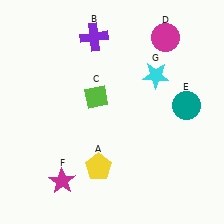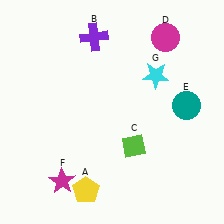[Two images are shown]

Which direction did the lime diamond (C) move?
The lime diamond (C) moved down.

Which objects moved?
The objects that moved are: the yellow pentagon (A), the lime diamond (C).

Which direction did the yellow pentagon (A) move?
The yellow pentagon (A) moved down.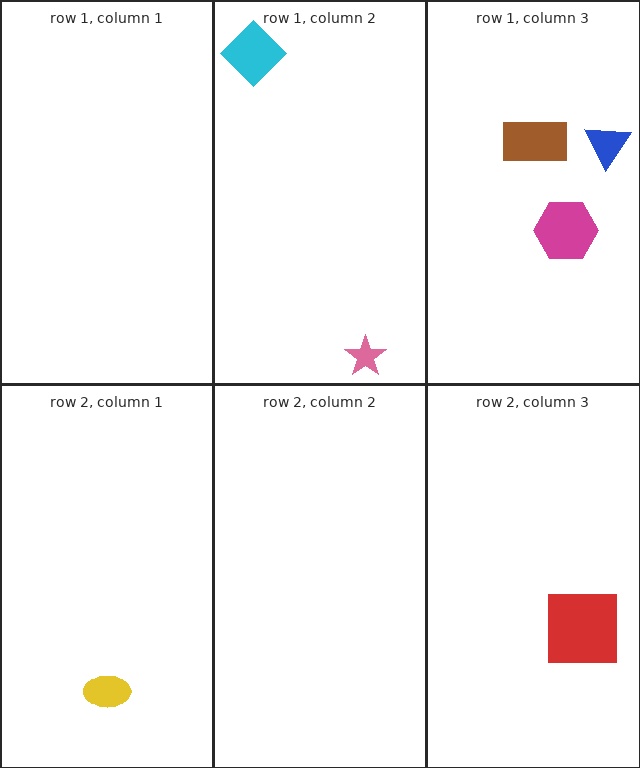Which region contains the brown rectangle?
The row 1, column 3 region.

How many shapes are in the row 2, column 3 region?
1.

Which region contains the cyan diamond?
The row 1, column 2 region.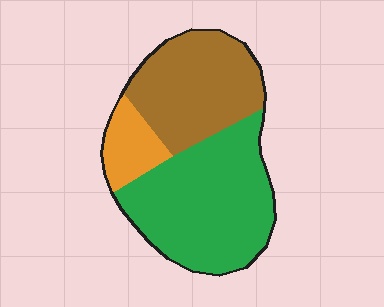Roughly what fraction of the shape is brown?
Brown covers around 35% of the shape.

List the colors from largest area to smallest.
From largest to smallest: green, brown, orange.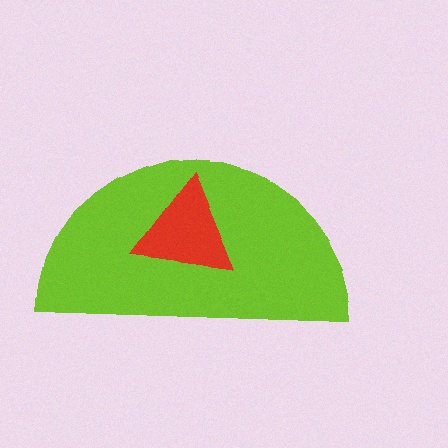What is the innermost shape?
The red triangle.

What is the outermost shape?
The lime semicircle.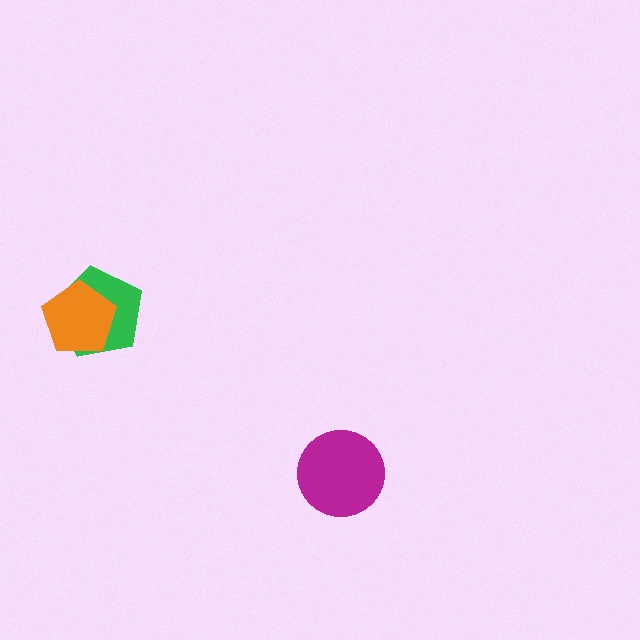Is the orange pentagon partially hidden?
No, no other shape covers it.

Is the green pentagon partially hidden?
Yes, it is partially covered by another shape.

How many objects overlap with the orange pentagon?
1 object overlaps with the orange pentagon.